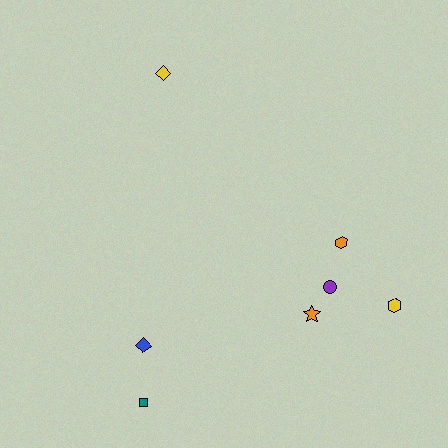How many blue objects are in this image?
There is 1 blue object.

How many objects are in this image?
There are 7 objects.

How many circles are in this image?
There is 1 circle.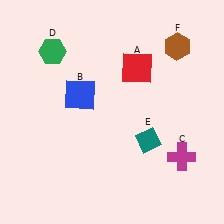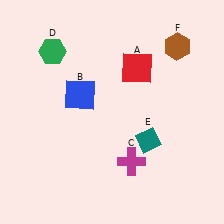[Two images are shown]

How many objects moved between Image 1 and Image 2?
1 object moved between the two images.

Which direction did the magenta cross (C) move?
The magenta cross (C) moved left.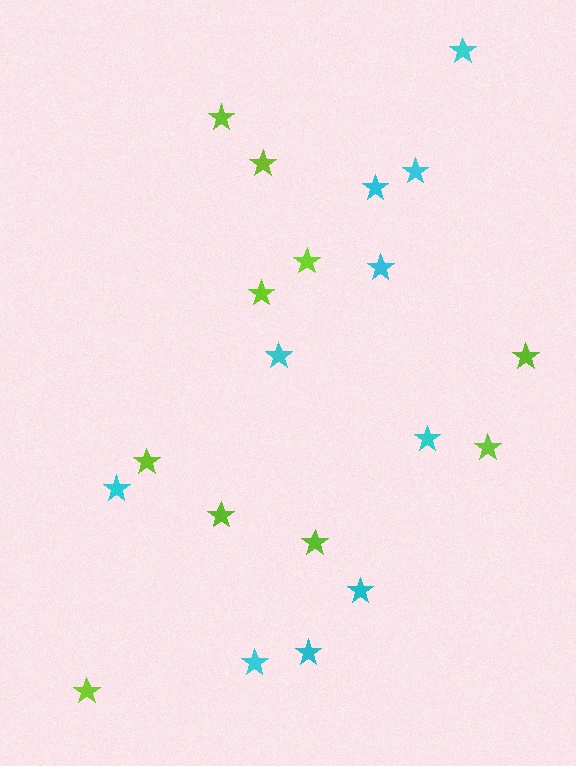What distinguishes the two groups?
There are 2 groups: one group of lime stars (10) and one group of cyan stars (10).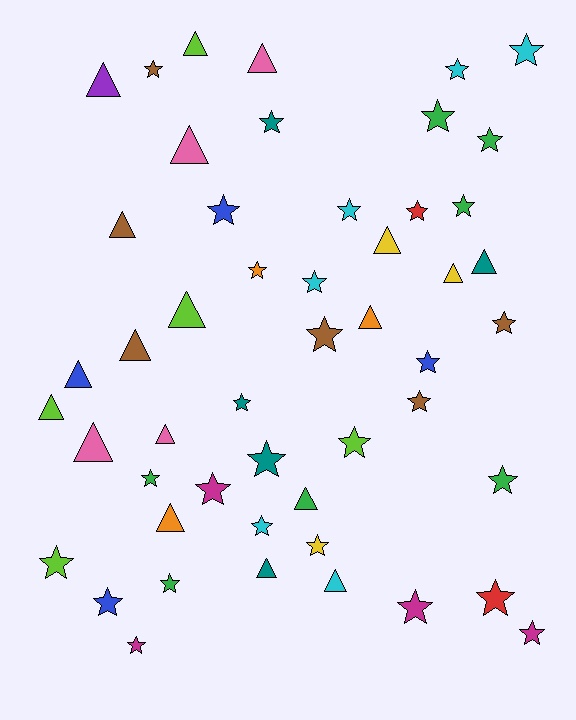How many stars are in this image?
There are 31 stars.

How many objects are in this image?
There are 50 objects.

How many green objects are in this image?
There are 7 green objects.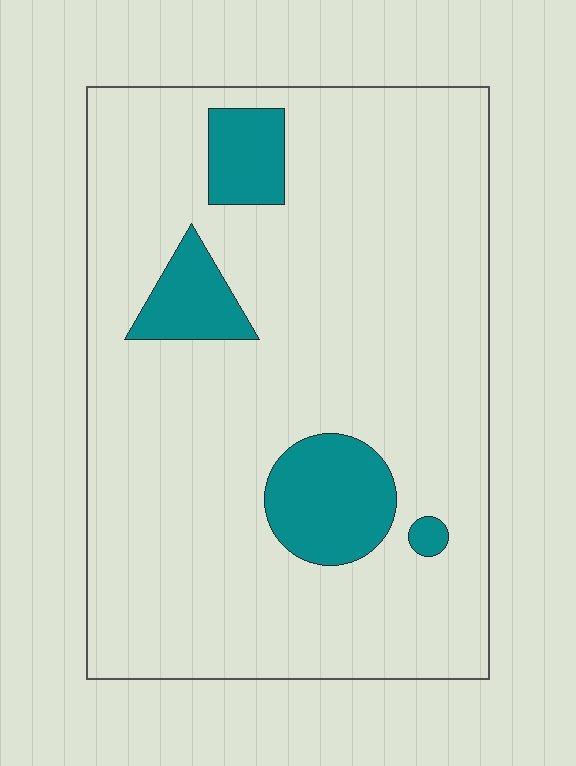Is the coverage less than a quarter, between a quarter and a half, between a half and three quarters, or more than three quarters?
Less than a quarter.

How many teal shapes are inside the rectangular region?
4.